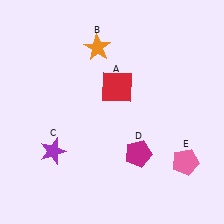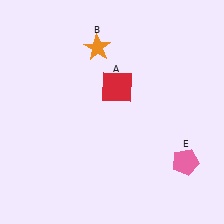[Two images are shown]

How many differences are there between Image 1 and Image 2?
There are 2 differences between the two images.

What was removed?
The purple star (C), the magenta pentagon (D) were removed in Image 2.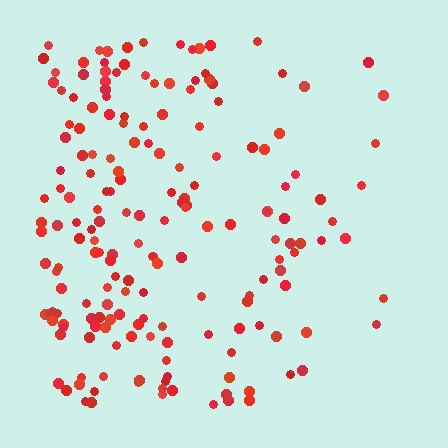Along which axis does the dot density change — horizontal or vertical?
Horizontal.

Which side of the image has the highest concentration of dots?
The left.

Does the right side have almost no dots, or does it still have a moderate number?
Still a moderate number, just noticeably fewer than the left.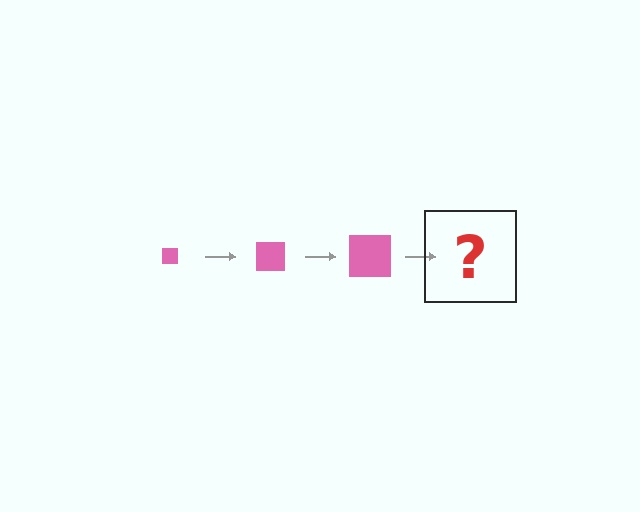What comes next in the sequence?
The next element should be a pink square, larger than the previous one.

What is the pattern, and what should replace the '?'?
The pattern is that the square gets progressively larger each step. The '?' should be a pink square, larger than the previous one.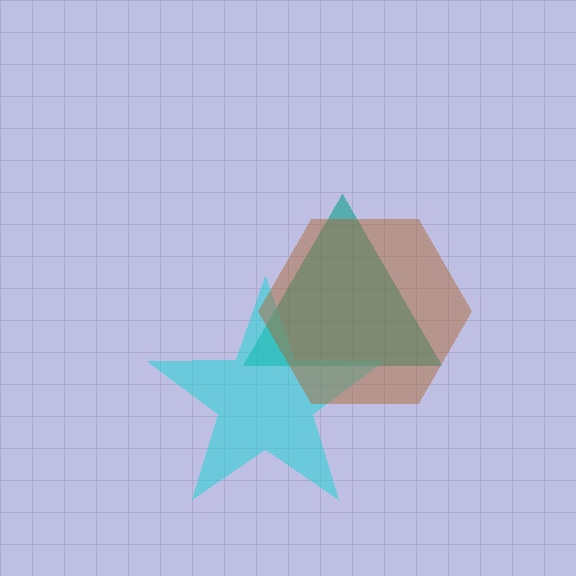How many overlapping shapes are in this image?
There are 3 overlapping shapes in the image.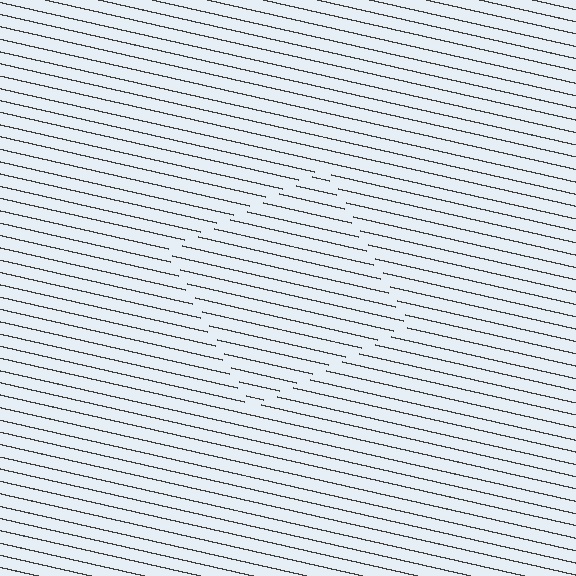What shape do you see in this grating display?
An illusory square. The interior of the shape contains the same grating, shifted by half a period — the contour is defined by the phase discontinuity where line-ends from the inner and outer gratings abut.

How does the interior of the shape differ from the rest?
The interior of the shape contains the same grating, shifted by half a period — the contour is defined by the phase discontinuity where line-ends from the inner and outer gratings abut.